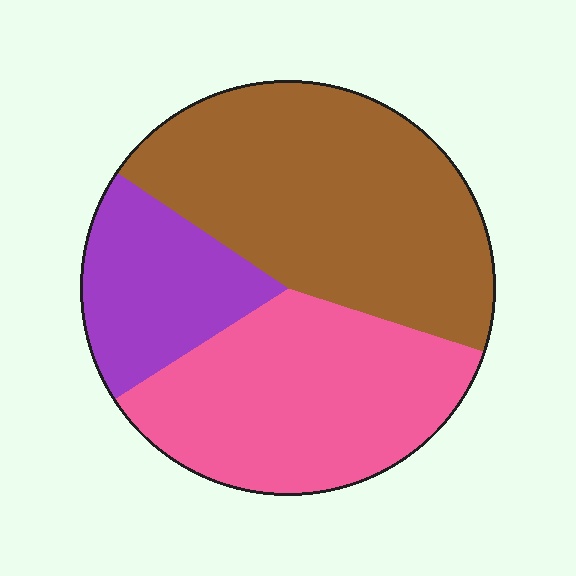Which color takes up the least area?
Purple, at roughly 20%.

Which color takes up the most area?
Brown, at roughly 45%.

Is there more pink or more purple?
Pink.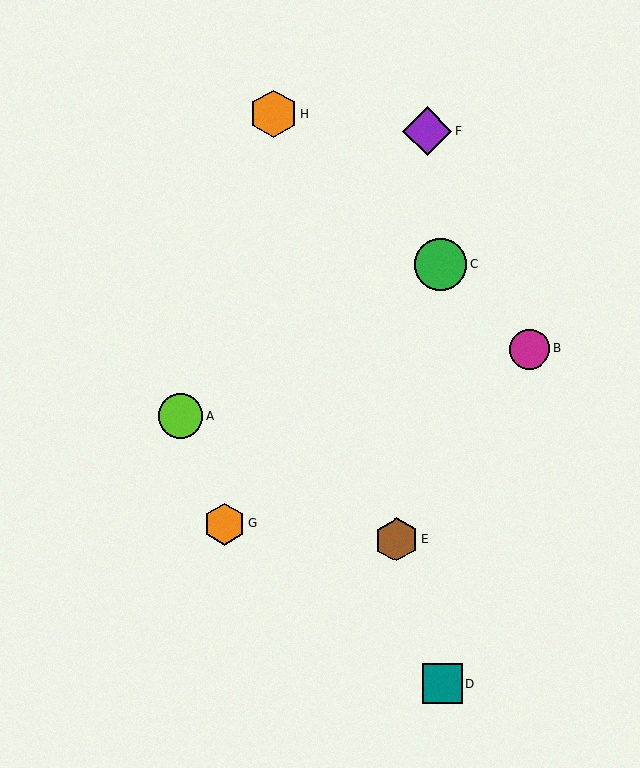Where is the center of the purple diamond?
The center of the purple diamond is at (427, 132).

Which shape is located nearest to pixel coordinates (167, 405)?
The lime circle (labeled A) at (181, 416) is nearest to that location.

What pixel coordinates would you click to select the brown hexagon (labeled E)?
Click at (396, 540) to select the brown hexagon E.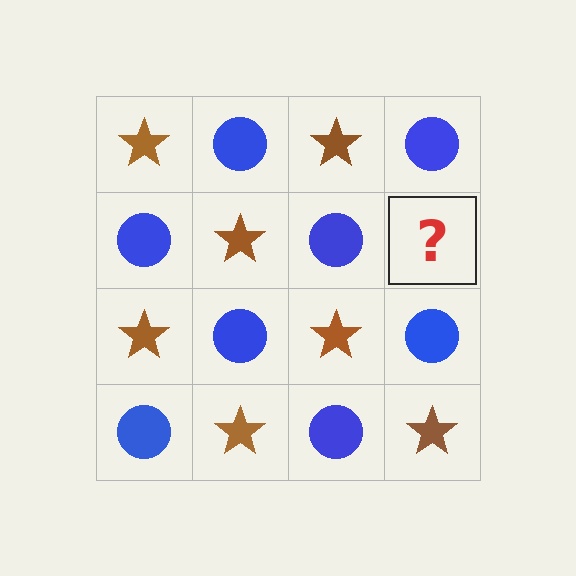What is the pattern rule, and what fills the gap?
The rule is that it alternates brown star and blue circle in a checkerboard pattern. The gap should be filled with a brown star.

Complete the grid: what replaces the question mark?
The question mark should be replaced with a brown star.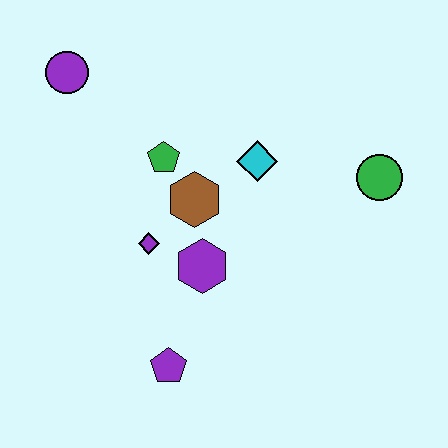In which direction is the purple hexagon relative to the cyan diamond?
The purple hexagon is below the cyan diamond.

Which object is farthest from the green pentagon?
The green circle is farthest from the green pentagon.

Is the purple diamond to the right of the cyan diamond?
No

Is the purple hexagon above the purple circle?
No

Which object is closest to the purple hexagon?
The purple diamond is closest to the purple hexagon.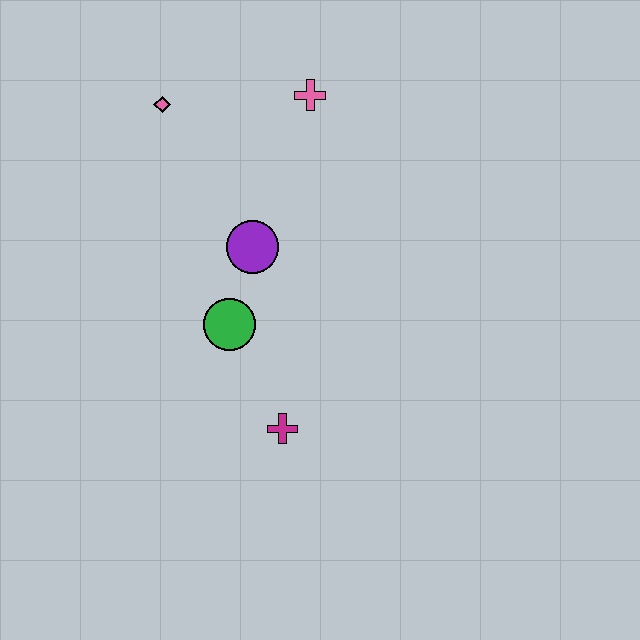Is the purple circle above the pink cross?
No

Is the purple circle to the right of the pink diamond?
Yes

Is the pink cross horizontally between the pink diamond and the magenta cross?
No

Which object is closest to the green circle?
The purple circle is closest to the green circle.